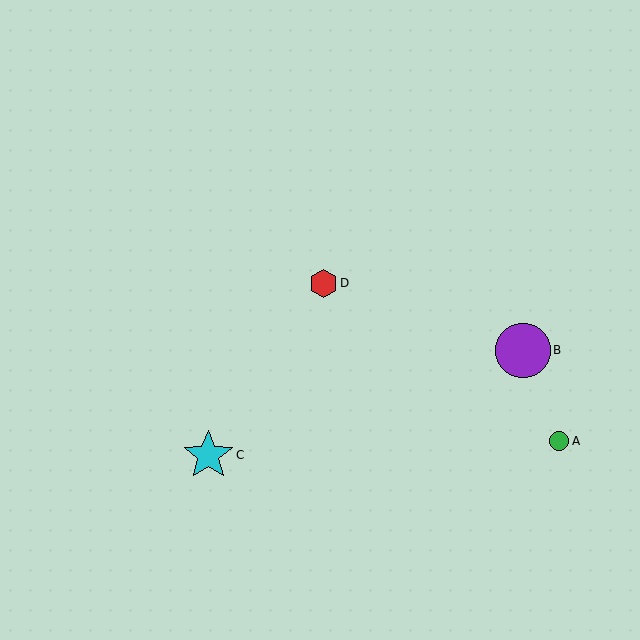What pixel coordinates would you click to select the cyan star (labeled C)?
Click at (208, 455) to select the cyan star C.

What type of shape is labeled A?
Shape A is a green circle.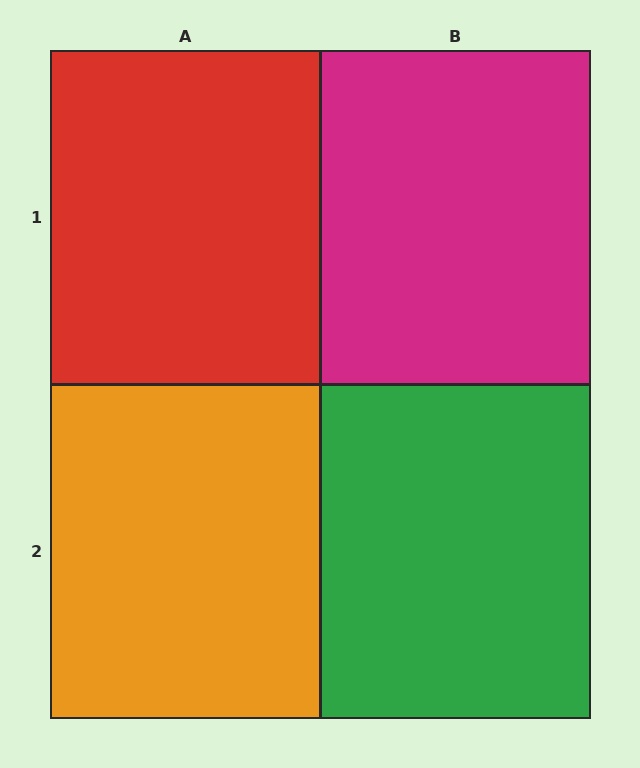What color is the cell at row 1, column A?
Red.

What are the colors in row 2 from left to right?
Orange, green.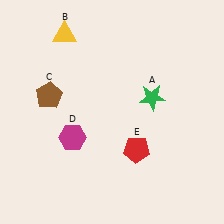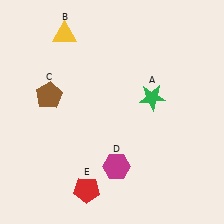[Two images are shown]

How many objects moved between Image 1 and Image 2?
2 objects moved between the two images.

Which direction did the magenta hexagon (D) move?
The magenta hexagon (D) moved right.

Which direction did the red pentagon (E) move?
The red pentagon (E) moved left.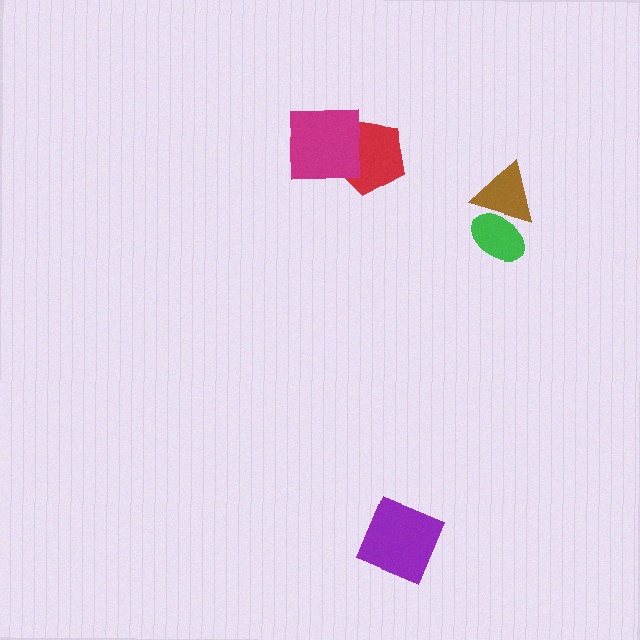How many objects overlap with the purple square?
0 objects overlap with the purple square.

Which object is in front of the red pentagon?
The magenta square is in front of the red pentagon.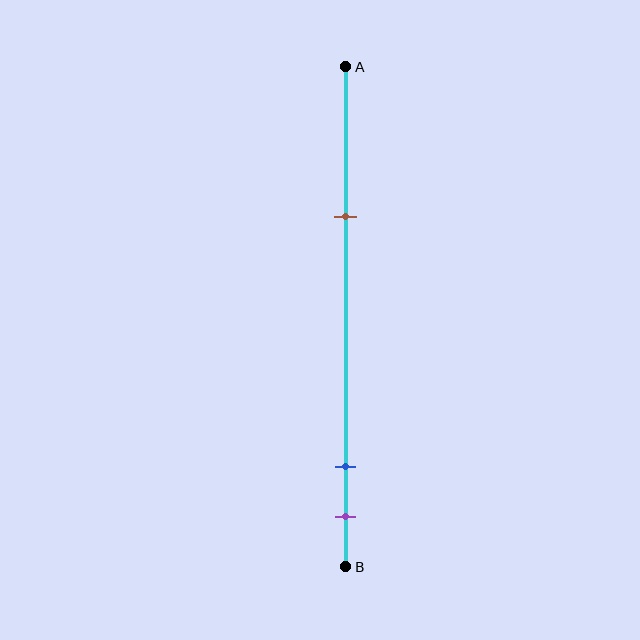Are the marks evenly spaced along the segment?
No, the marks are not evenly spaced.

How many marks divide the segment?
There are 3 marks dividing the segment.